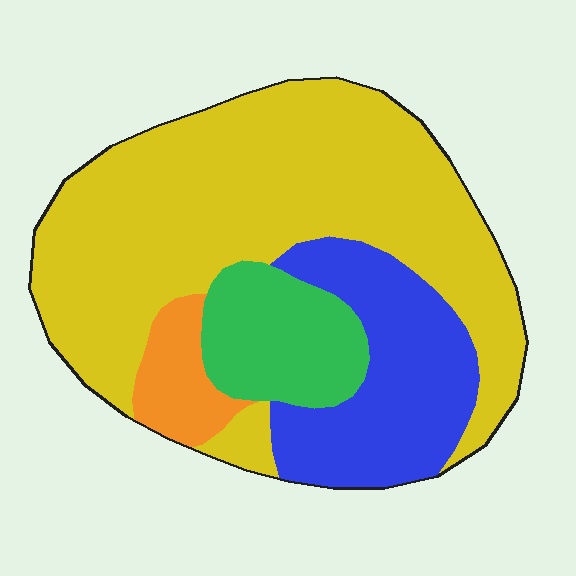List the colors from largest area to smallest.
From largest to smallest: yellow, blue, green, orange.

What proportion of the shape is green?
Green covers 13% of the shape.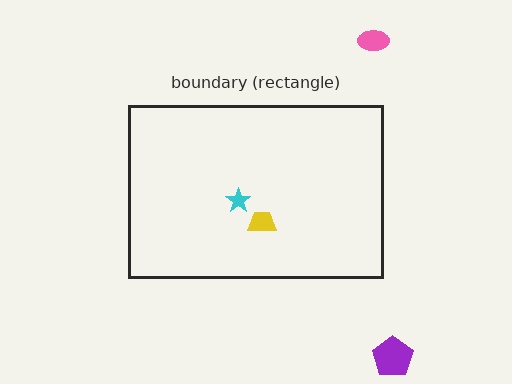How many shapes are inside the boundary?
2 inside, 2 outside.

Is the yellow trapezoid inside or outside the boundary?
Inside.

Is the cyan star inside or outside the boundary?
Inside.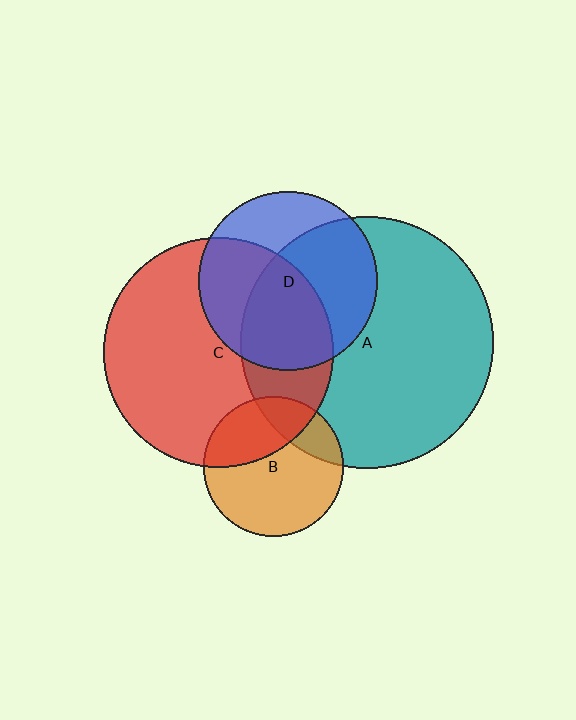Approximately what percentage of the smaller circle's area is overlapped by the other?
Approximately 20%.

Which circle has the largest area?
Circle A (teal).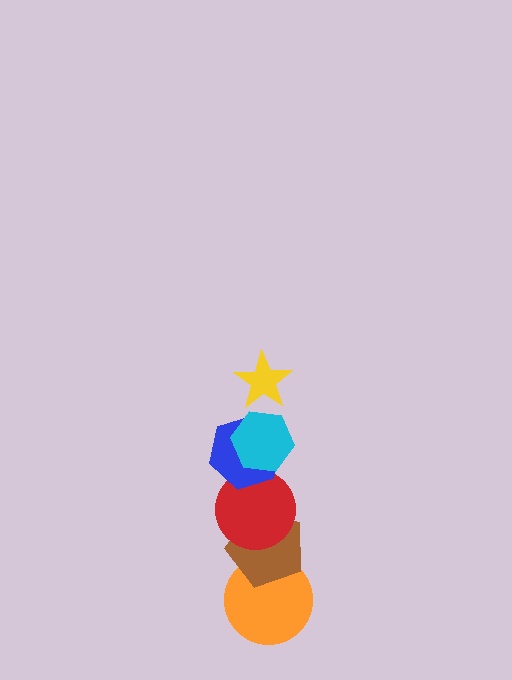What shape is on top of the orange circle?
The brown pentagon is on top of the orange circle.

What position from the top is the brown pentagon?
The brown pentagon is 5th from the top.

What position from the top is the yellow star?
The yellow star is 1st from the top.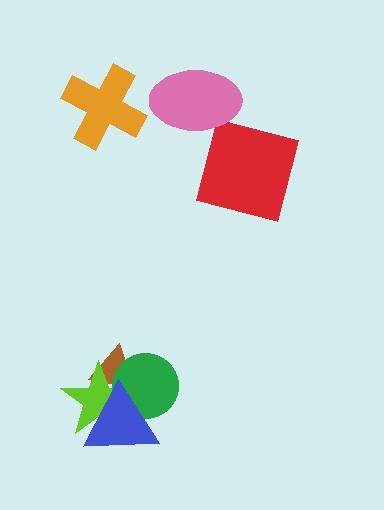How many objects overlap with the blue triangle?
3 objects overlap with the blue triangle.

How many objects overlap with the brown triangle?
3 objects overlap with the brown triangle.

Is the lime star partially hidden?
Yes, it is partially covered by another shape.